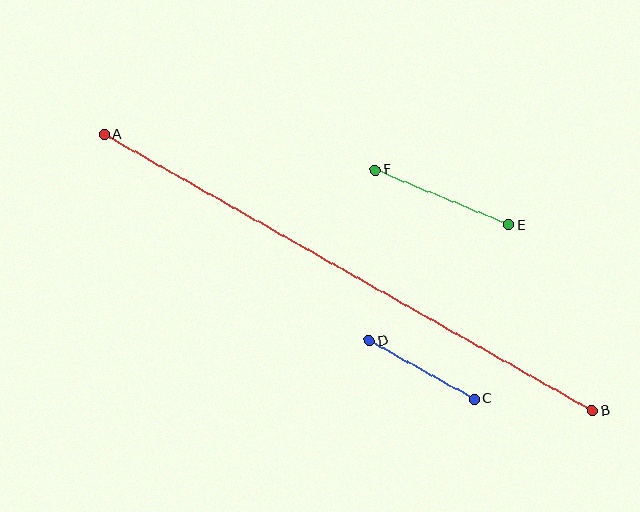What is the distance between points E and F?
The distance is approximately 144 pixels.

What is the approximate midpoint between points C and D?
The midpoint is at approximately (422, 370) pixels.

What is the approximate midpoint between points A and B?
The midpoint is at approximately (348, 272) pixels.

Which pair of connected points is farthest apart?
Points A and B are farthest apart.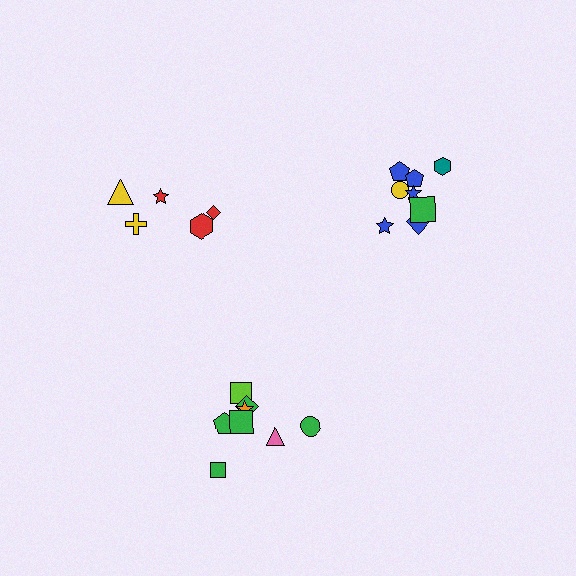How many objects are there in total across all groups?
There are 21 objects.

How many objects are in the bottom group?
There are 8 objects.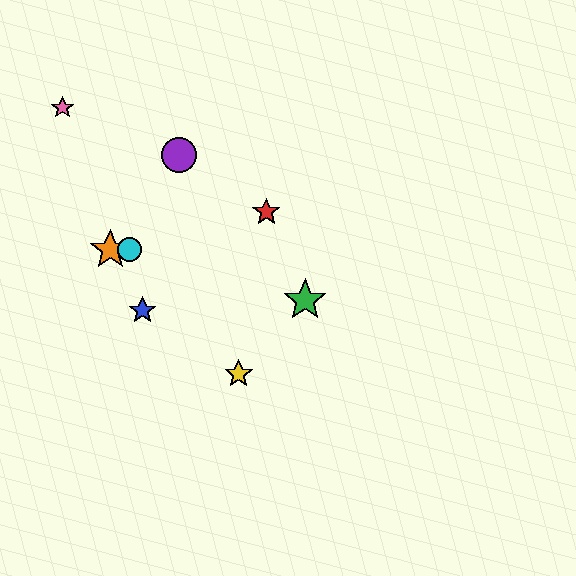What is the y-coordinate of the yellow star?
The yellow star is at y≈374.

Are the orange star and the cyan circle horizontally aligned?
Yes, both are at y≈250.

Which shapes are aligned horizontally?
The orange star, the cyan circle are aligned horizontally.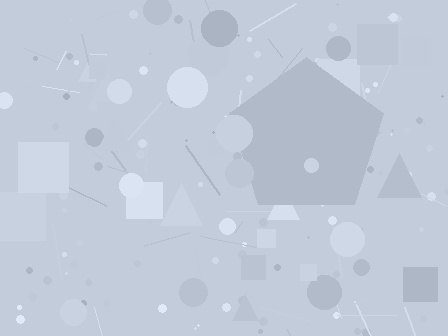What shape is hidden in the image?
A pentagon is hidden in the image.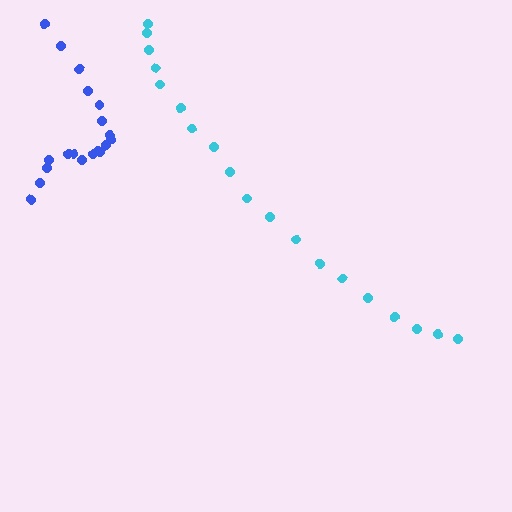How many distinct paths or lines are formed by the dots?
There are 2 distinct paths.